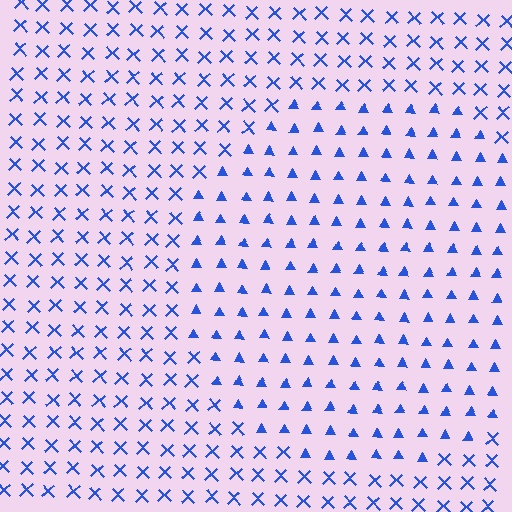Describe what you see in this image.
The image is filled with small blue elements arranged in a uniform grid. A circle-shaped region contains triangles, while the surrounding area contains X marks. The boundary is defined purely by the change in element shape.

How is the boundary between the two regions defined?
The boundary is defined by a change in element shape: triangles inside vs. X marks outside. All elements share the same color and spacing.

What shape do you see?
I see a circle.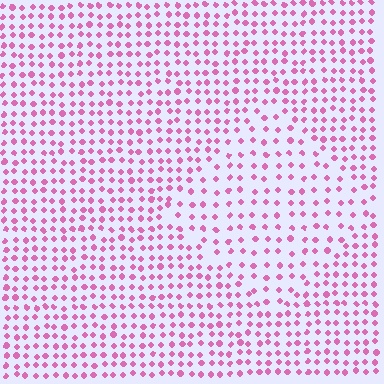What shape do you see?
I see a diamond.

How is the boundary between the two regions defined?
The boundary is defined by a change in element density (approximately 1.6x ratio). All elements are the same color, size, and shape.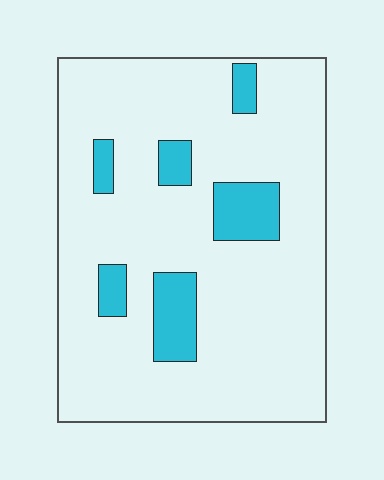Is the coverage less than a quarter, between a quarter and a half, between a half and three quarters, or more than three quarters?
Less than a quarter.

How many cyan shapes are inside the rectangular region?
6.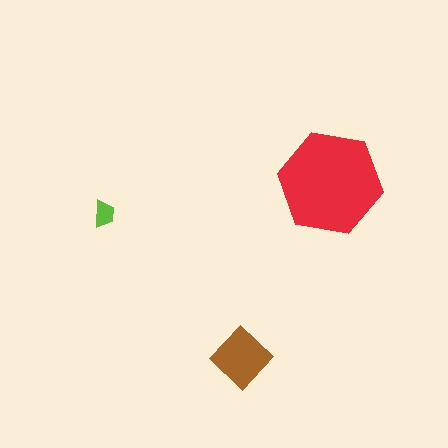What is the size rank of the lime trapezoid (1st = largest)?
3rd.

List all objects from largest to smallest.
The red hexagon, the brown diamond, the lime trapezoid.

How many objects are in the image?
There are 3 objects in the image.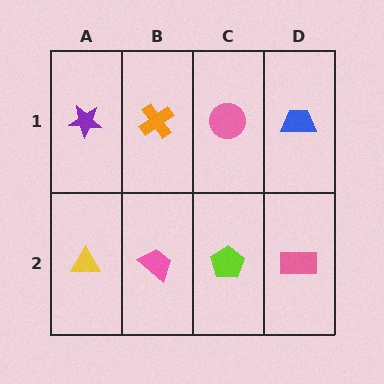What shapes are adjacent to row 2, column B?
An orange cross (row 1, column B), a yellow triangle (row 2, column A), a lime pentagon (row 2, column C).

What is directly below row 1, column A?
A yellow triangle.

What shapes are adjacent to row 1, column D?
A pink rectangle (row 2, column D), a pink circle (row 1, column C).